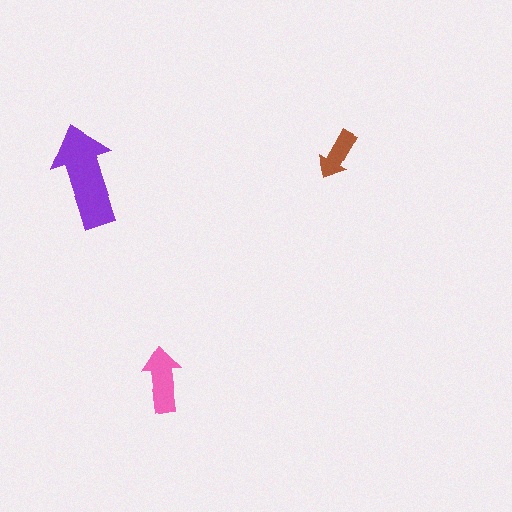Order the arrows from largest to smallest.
the purple one, the pink one, the brown one.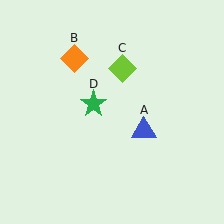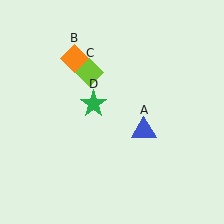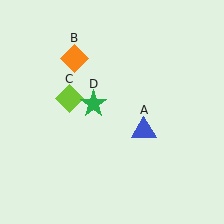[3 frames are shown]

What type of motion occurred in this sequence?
The lime diamond (object C) rotated counterclockwise around the center of the scene.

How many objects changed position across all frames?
1 object changed position: lime diamond (object C).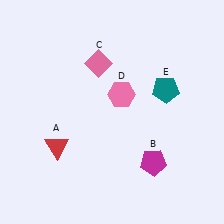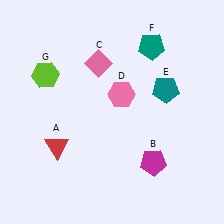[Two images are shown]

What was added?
A teal pentagon (F), a lime hexagon (G) were added in Image 2.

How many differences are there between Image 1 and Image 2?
There are 2 differences between the two images.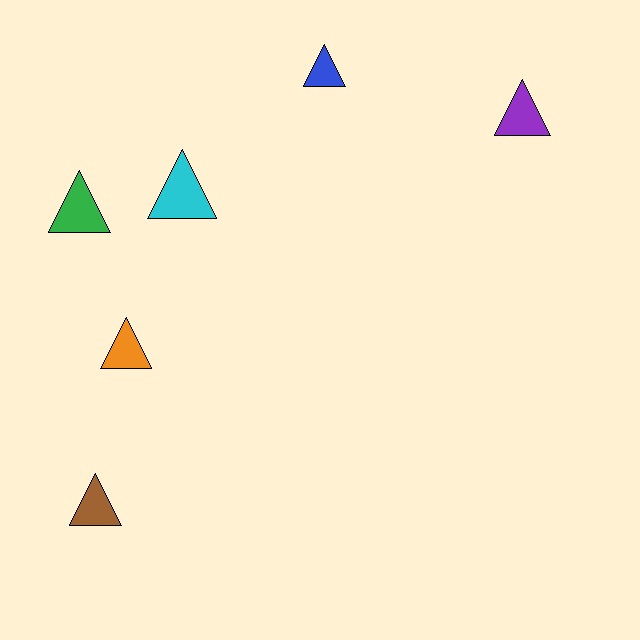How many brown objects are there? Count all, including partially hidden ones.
There is 1 brown object.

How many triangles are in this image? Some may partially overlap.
There are 6 triangles.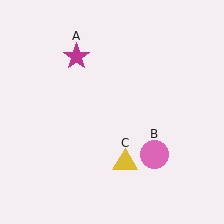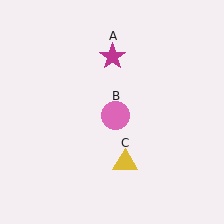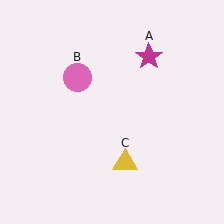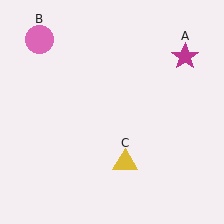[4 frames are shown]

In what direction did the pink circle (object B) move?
The pink circle (object B) moved up and to the left.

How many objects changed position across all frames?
2 objects changed position: magenta star (object A), pink circle (object B).